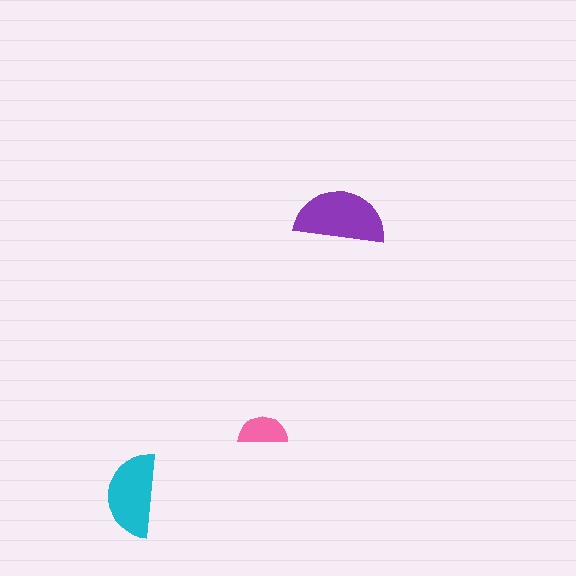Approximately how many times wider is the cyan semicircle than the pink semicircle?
About 1.5 times wider.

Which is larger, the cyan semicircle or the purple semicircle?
The purple one.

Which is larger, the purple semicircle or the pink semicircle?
The purple one.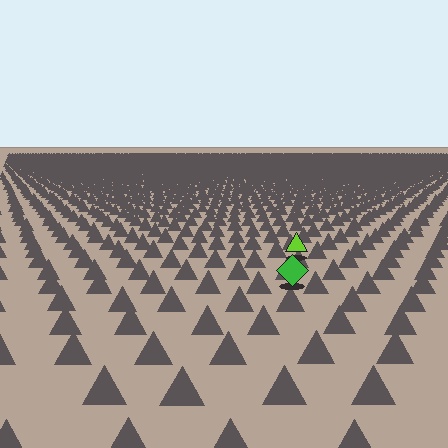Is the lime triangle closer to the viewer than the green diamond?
No. The green diamond is closer — you can tell from the texture gradient: the ground texture is coarser near it.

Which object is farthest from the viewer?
The lime triangle is farthest from the viewer. It appears smaller and the ground texture around it is denser.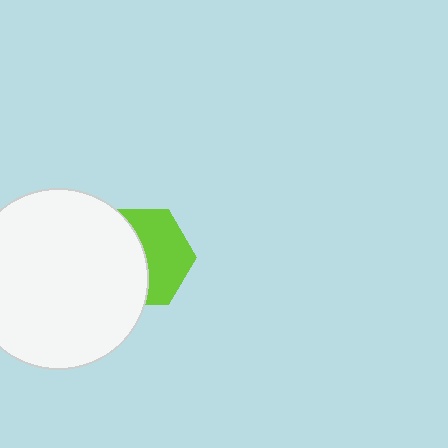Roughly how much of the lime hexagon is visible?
About half of it is visible (roughly 50%).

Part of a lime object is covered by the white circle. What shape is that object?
It is a hexagon.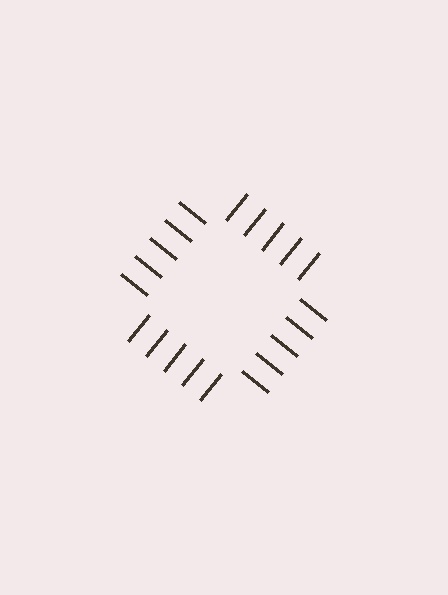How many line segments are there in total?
20 — 5 along each of the 4 edges.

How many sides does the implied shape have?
4 sides — the line-ends trace a square.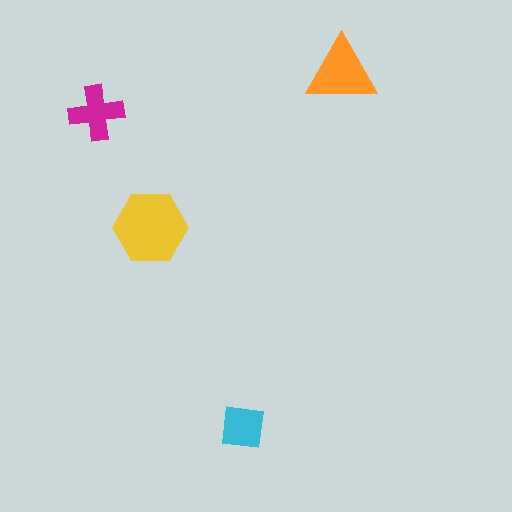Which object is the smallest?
The cyan square.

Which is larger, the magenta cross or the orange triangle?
The orange triangle.